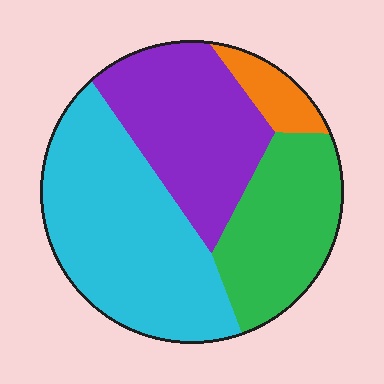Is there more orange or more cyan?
Cyan.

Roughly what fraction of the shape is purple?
Purple covers about 30% of the shape.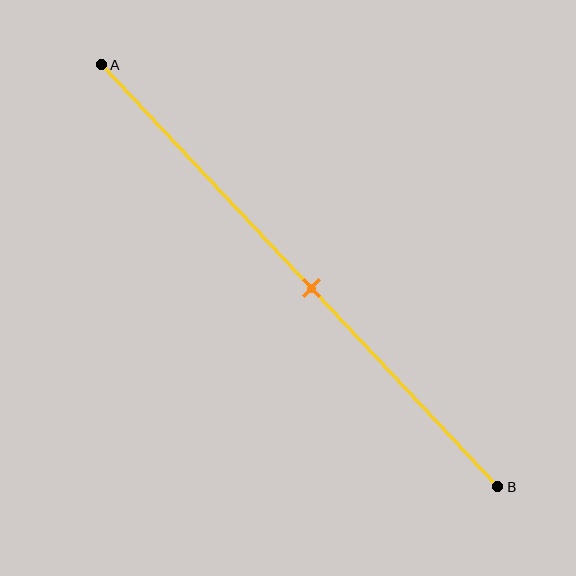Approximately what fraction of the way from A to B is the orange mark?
The orange mark is approximately 55% of the way from A to B.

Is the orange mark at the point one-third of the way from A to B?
No, the mark is at about 55% from A, not at the 33% one-third point.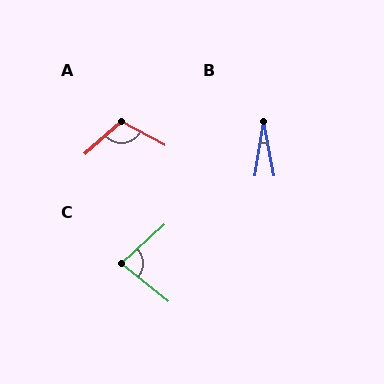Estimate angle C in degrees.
Approximately 81 degrees.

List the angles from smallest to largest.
B (19°), C (81°), A (110°).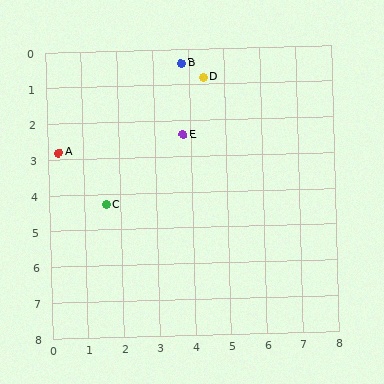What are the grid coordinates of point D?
Point D is at approximately (4.4, 0.8).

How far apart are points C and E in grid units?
Points C and E are about 2.9 grid units apart.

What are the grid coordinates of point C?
Point C is at approximately (1.6, 4.3).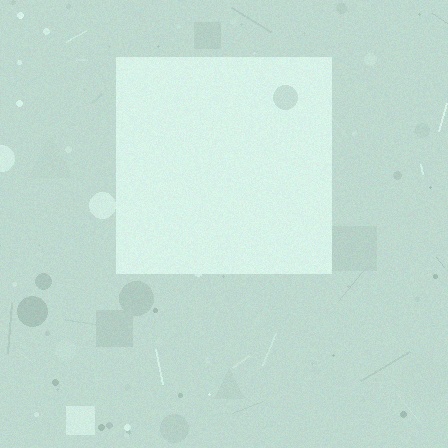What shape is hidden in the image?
A square is hidden in the image.